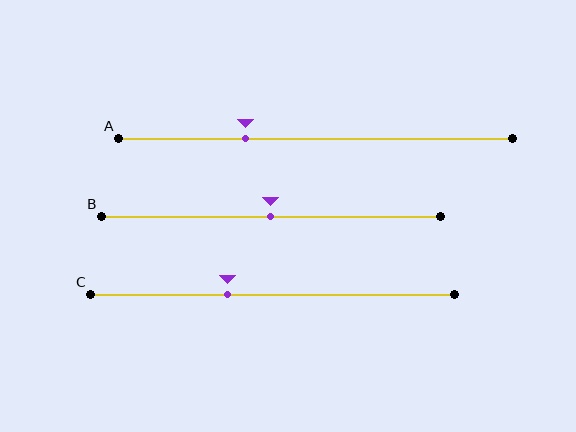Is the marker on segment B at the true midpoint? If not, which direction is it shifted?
Yes, the marker on segment B is at the true midpoint.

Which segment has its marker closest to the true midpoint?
Segment B has its marker closest to the true midpoint.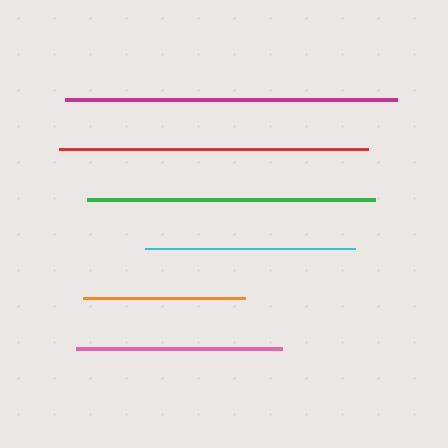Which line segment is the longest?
The magenta line is the longest at approximately 332 pixels.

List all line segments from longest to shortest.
From longest to shortest: magenta, red, green, cyan, pink, orange.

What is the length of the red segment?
The red segment is approximately 309 pixels long.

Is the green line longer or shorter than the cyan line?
The green line is longer than the cyan line.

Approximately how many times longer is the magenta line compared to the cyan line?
The magenta line is approximately 1.6 times the length of the cyan line.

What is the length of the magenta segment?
The magenta segment is approximately 332 pixels long.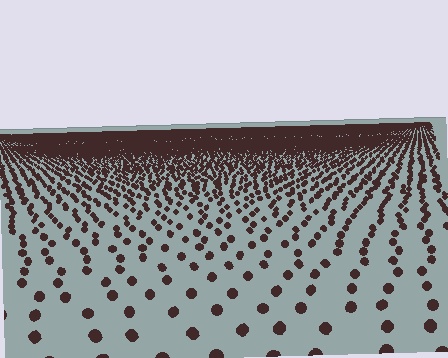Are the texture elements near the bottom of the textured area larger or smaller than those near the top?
Larger. Near the bottom, elements are closer to the viewer and appear at a bigger on-screen size.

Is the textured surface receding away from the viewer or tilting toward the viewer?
The surface is receding away from the viewer. Texture elements get smaller and denser toward the top.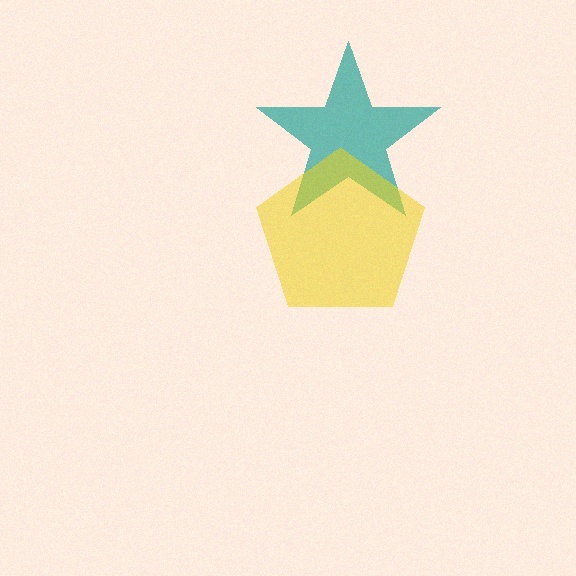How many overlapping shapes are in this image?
There are 2 overlapping shapes in the image.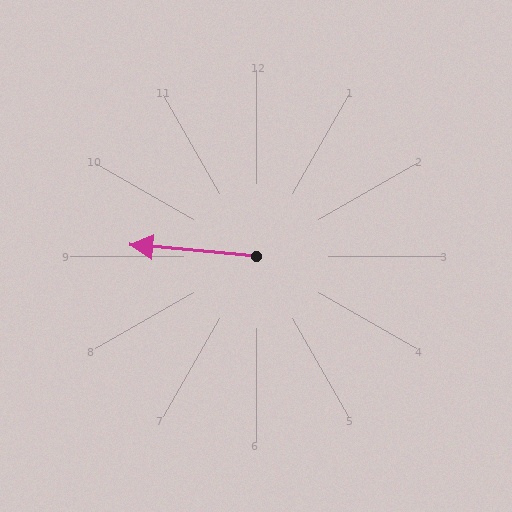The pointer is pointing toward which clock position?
Roughly 9 o'clock.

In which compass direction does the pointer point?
West.